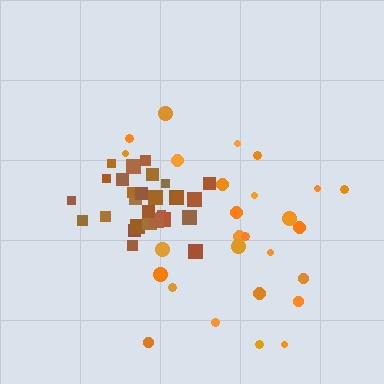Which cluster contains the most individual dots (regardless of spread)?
Brown (29).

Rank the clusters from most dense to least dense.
brown, orange.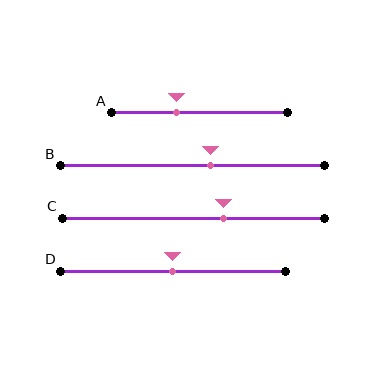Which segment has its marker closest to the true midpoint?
Segment D has its marker closest to the true midpoint.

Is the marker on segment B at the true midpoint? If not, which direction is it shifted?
No, the marker on segment B is shifted to the right by about 7% of the segment length.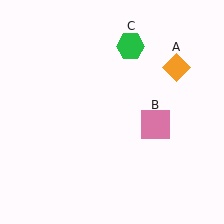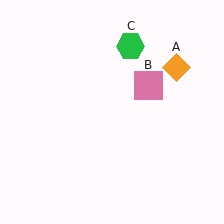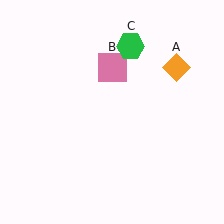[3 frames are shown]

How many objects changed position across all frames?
1 object changed position: pink square (object B).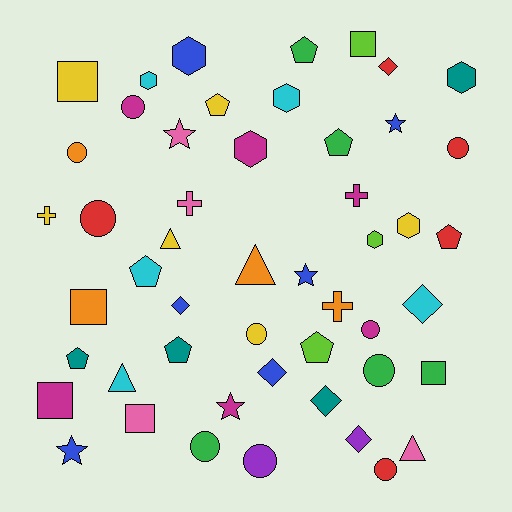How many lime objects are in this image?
There are 3 lime objects.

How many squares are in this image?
There are 6 squares.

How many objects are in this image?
There are 50 objects.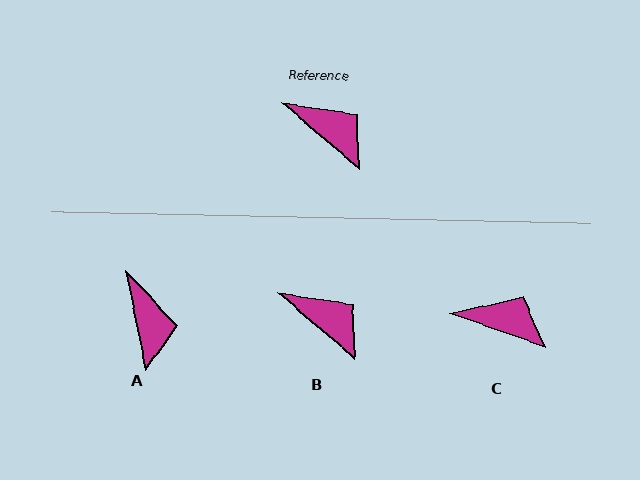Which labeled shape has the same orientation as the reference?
B.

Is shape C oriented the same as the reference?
No, it is off by about 21 degrees.